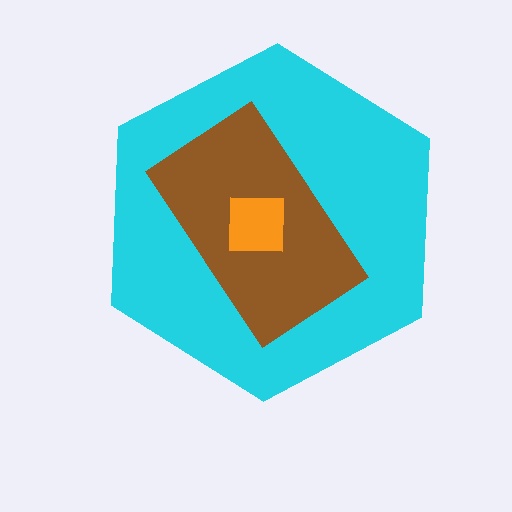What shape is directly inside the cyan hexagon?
The brown rectangle.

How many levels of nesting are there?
3.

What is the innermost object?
The orange square.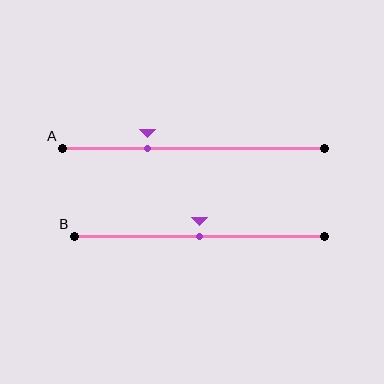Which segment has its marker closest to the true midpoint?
Segment B has its marker closest to the true midpoint.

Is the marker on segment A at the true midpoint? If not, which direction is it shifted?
No, the marker on segment A is shifted to the left by about 18% of the segment length.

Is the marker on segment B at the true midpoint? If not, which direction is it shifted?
Yes, the marker on segment B is at the true midpoint.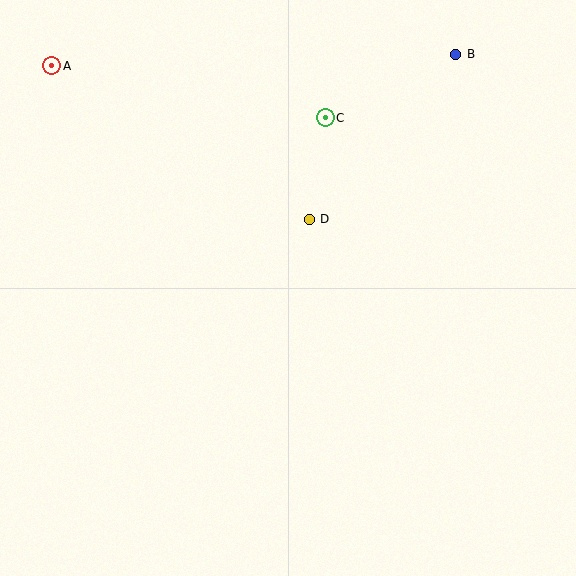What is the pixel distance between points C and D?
The distance between C and D is 103 pixels.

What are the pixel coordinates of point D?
Point D is at (309, 219).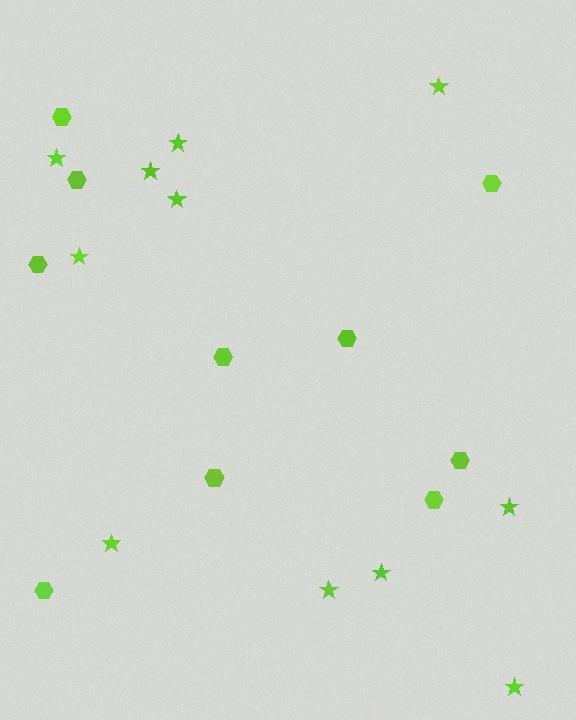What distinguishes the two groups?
There are 2 groups: one group of stars (11) and one group of hexagons (10).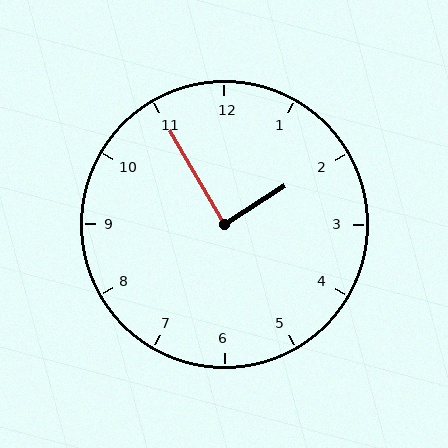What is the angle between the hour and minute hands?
Approximately 88 degrees.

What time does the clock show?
1:55.